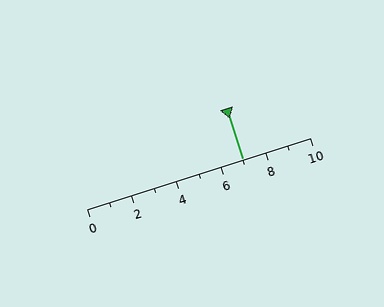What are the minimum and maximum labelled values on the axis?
The axis runs from 0 to 10.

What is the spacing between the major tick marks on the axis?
The major ticks are spaced 2 apart.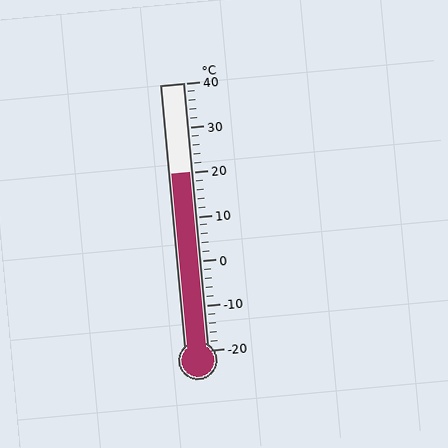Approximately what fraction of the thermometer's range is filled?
The thermometer is filled to approximately 65% of its range.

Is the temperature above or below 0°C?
The temperature is above 0°C.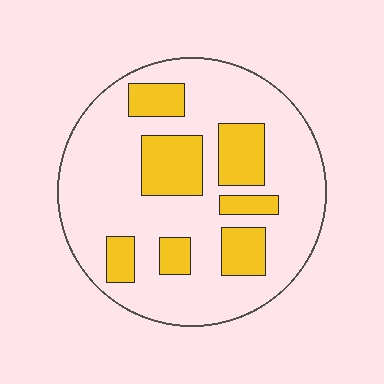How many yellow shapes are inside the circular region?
7.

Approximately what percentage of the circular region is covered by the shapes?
Approximately 25%.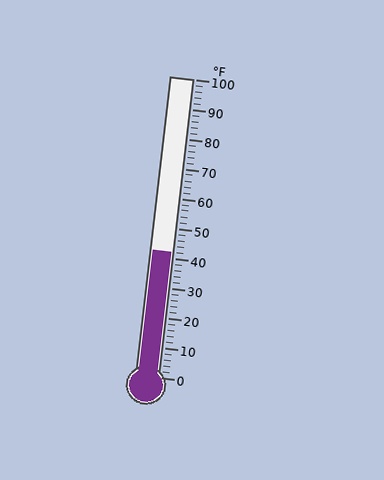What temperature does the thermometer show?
The thermometer shows approximately 42°F.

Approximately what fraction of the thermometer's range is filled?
The thermometer is filled to approximately 40% of its range.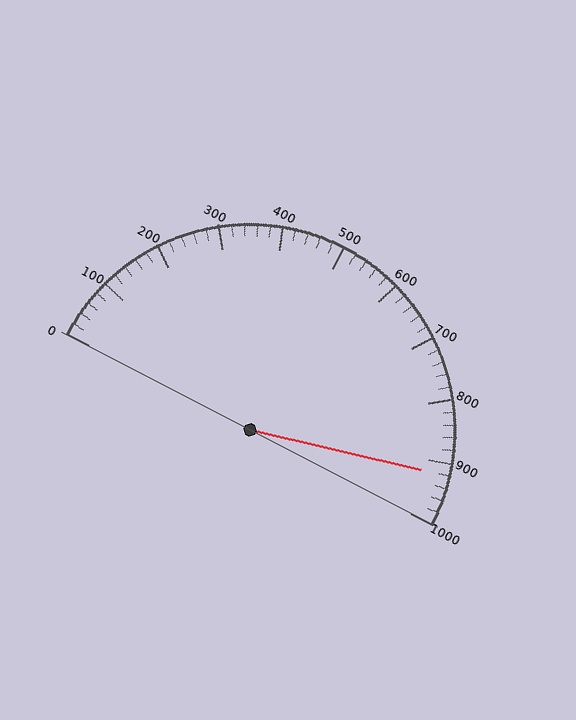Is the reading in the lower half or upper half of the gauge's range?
The reading is in the upper half of the range (0 to 1000).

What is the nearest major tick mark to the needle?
The nearest major tick mark is 900.